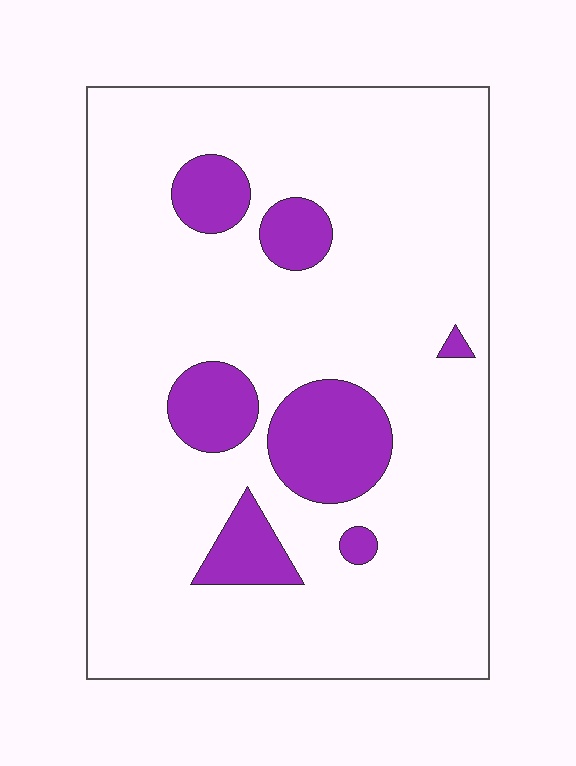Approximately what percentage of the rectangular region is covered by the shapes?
Approximately 15%.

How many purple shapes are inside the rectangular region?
7.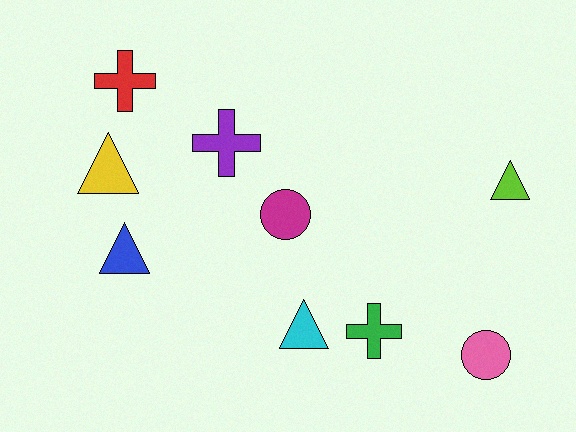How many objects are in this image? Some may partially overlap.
There are 9 objects.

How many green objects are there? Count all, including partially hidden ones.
There is 1 green object.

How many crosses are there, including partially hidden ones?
There are 3 crosses.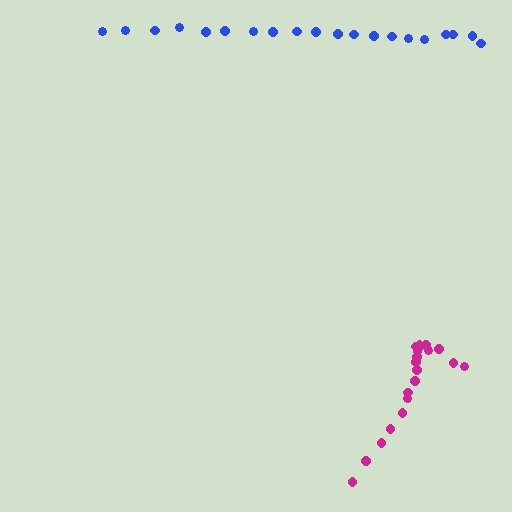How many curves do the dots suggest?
There are 2 distinct paths.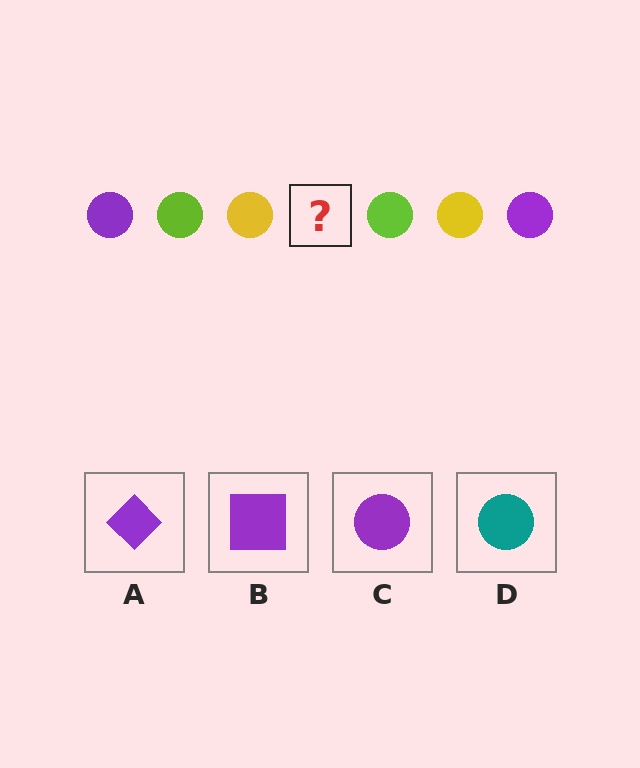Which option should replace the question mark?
Option C.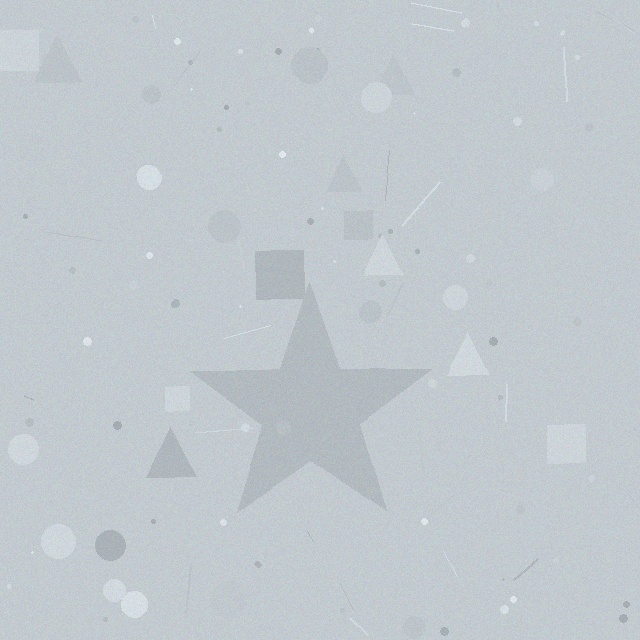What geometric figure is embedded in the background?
A star is embedded in the background.